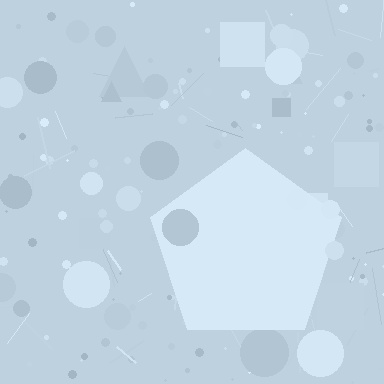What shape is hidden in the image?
A pentagon is hidden in the image.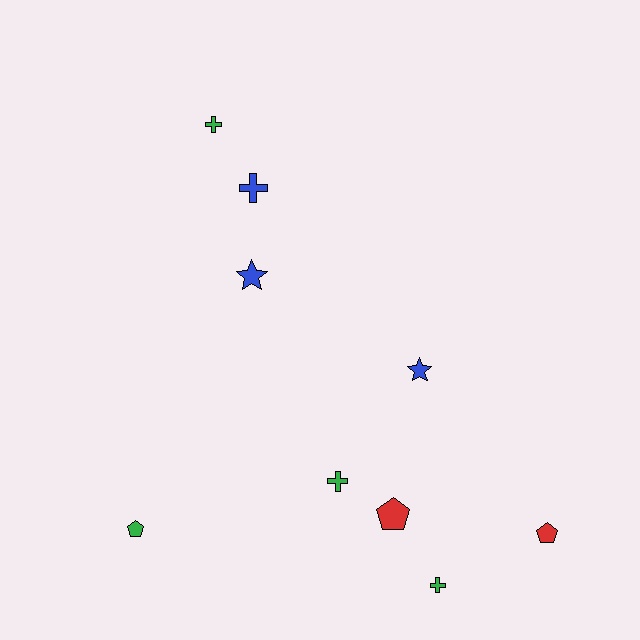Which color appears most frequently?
Green, with 4 objects.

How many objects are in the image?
There are 9 objects.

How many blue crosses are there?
There is 1 blue cross.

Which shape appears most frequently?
Cross, with 4 objects.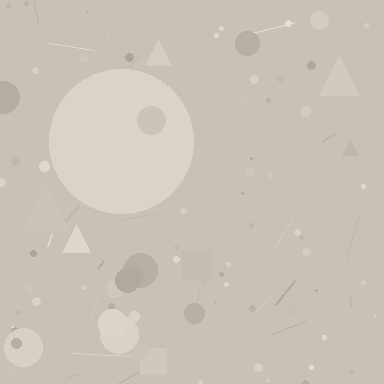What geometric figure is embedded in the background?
A circle is embedded in the background.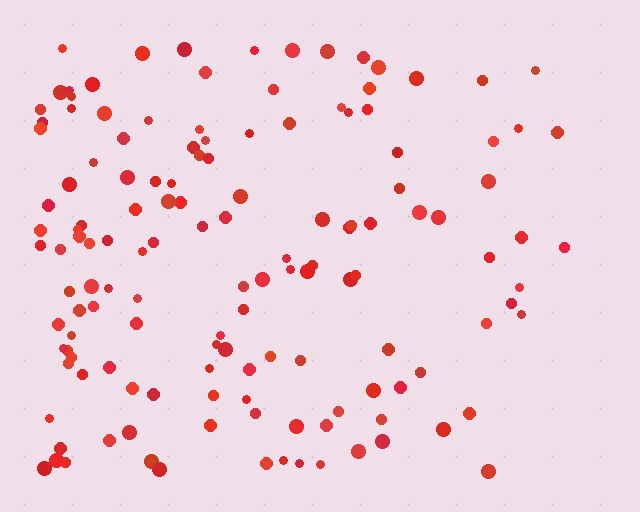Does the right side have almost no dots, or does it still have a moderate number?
Still a moderate number, just noticeably fewer than the left.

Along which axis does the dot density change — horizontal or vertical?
Horizontal.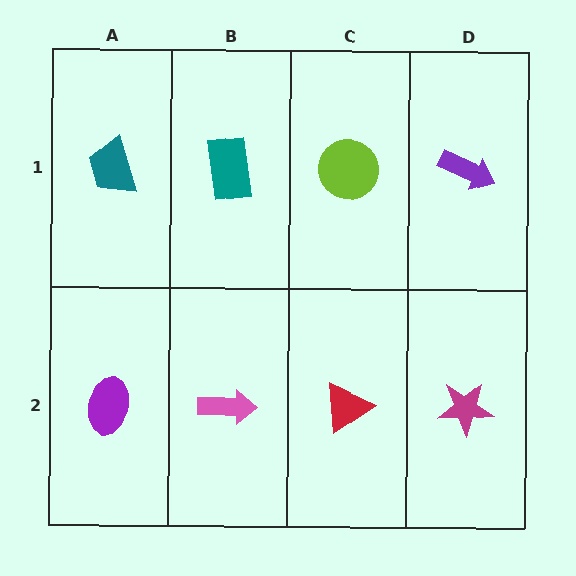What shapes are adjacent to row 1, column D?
A magenta star (row 2, column D), a lime circle (row 1, column C).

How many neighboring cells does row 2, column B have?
3.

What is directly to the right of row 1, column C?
A purple arrow.